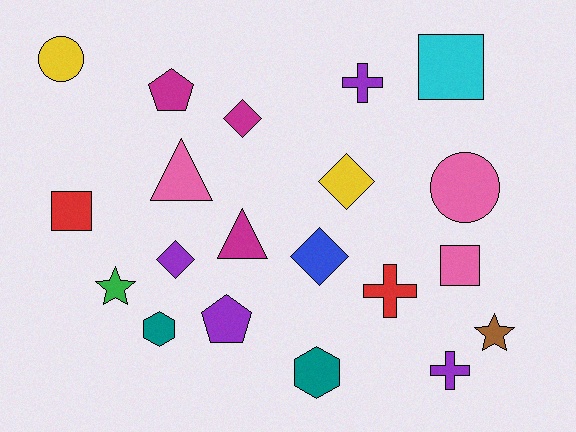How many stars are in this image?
There are 2 stars.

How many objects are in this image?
There are 20 objects.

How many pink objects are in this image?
There are 3 pink objects.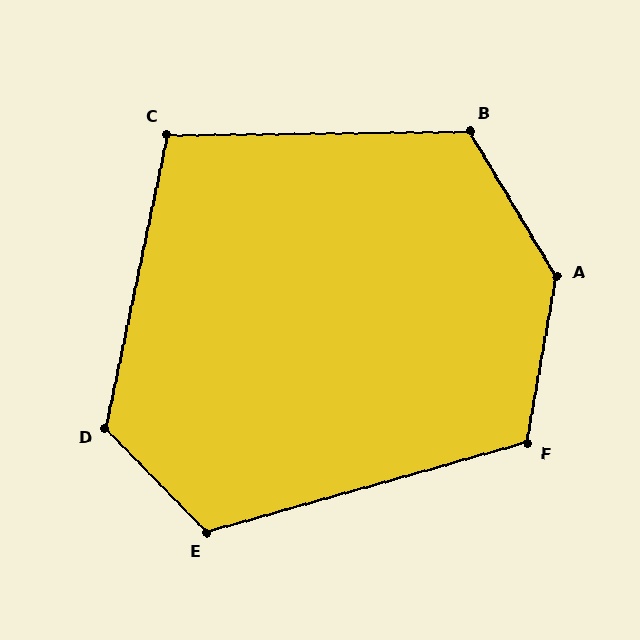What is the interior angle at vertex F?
Approximately 116 degrees (obtuse).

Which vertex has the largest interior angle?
A, at approximately 139 degrees.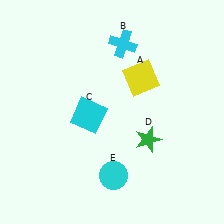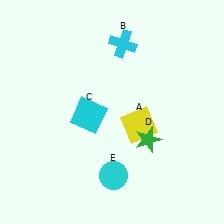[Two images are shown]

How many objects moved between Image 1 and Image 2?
1 object moved between the two images.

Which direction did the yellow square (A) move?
The yellow square (A) moved down.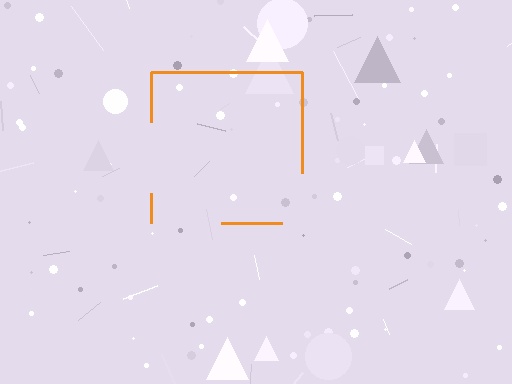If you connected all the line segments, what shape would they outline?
They would outline a square.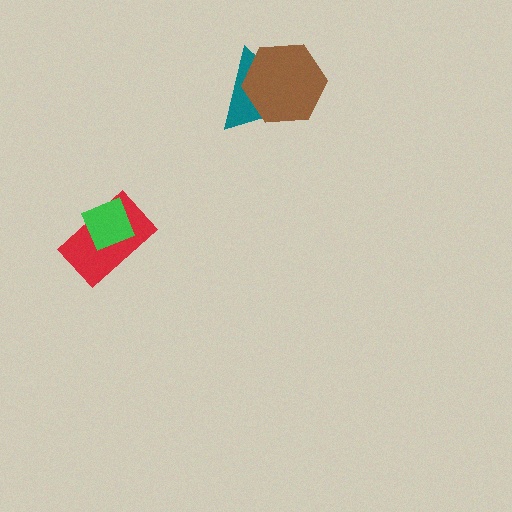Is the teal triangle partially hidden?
Yes, it is partially covered by another shape.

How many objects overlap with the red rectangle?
1 object overlaps with the red rectangle.